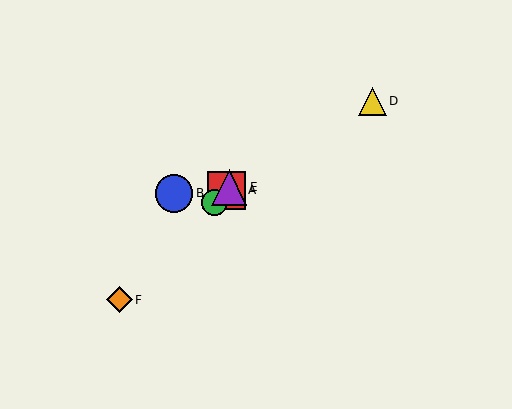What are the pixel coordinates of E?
Object E is at (229, 187).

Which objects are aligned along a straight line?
Objects A, C, E, F are aligned along a straight line.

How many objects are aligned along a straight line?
4 objects (A, C, E, F) are aligned along a straight line.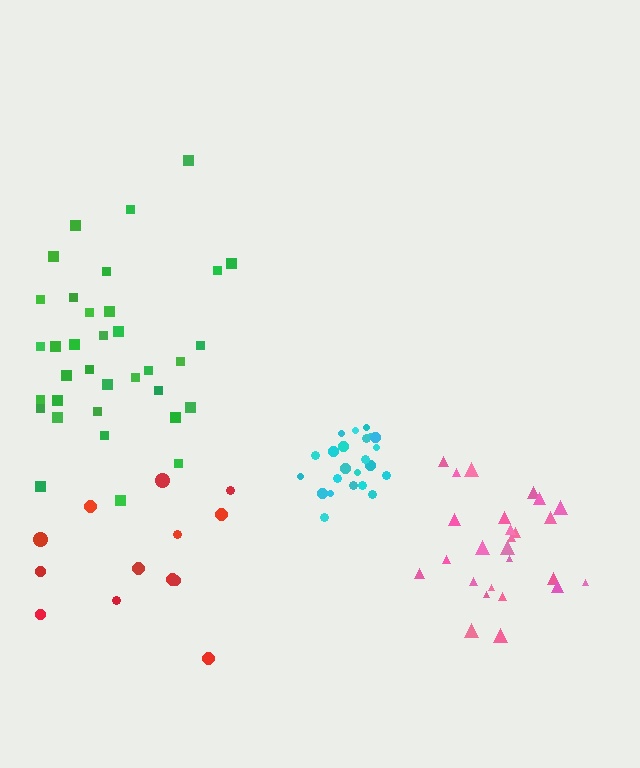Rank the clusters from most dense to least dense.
cyan, pink, green, red.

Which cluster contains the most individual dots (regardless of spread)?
Green (35).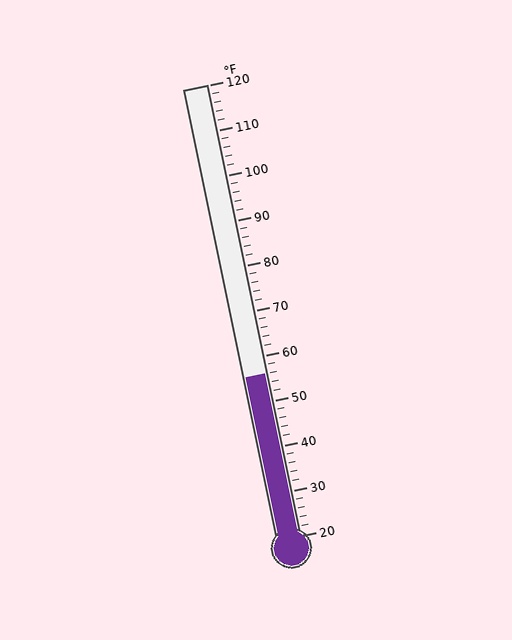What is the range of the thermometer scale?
The thermometer scale ranges from 20°F to 120°F.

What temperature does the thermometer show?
The thermometer shows approximately 56°F.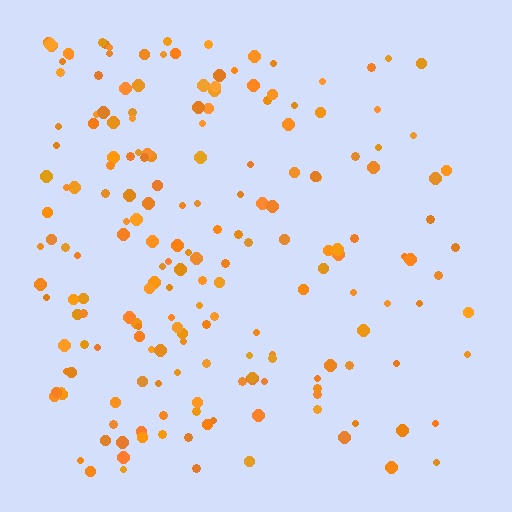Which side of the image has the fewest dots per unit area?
The right.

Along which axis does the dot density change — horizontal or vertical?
Horizontal.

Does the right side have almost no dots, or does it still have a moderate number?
Still a moderate number, just noticeably fewer than the left.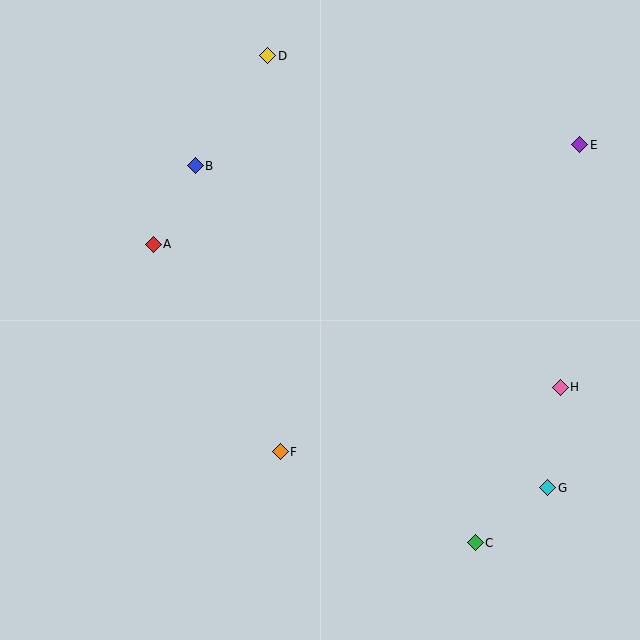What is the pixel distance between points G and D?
The distance between G and D is 515 pixels.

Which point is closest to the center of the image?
Point F at (280, 452) is closest to the center.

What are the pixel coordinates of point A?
Point A is at (153, 244).